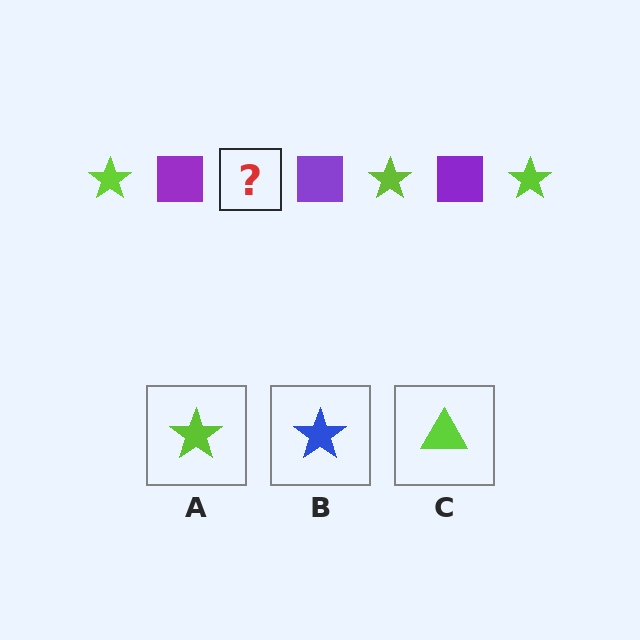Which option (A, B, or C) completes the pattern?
A.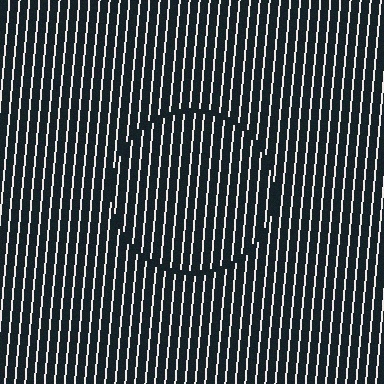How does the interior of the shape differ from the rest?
The interior of the shape contains the same grating, shifted by half a period — the contour is defined by the phase discontinuity where line-ends from the inner and outer gratings abut.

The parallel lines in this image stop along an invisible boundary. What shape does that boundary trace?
An illusory circle. The interior of the shape contains the same grating, shifted by half a period — the contour is defined by the phase discontinuity where line-ends from the inner and outer gratings abut.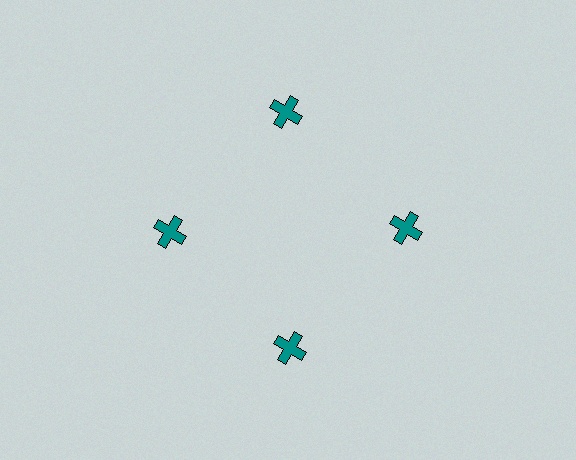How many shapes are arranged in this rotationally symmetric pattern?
There are 4 shapes, arranged in 4 groups of 1.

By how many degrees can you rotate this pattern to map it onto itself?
The pattern maps onto itself every 90 degrees of rotation.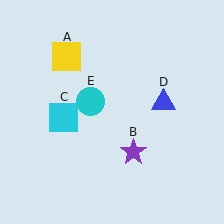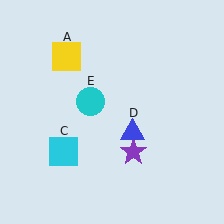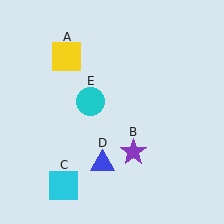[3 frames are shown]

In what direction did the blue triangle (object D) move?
The blue triangle (object D) moved down and to the left.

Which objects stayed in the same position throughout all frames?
Yellow square (object A) and purple star (object B) and cyan circle (object E) remained stationary.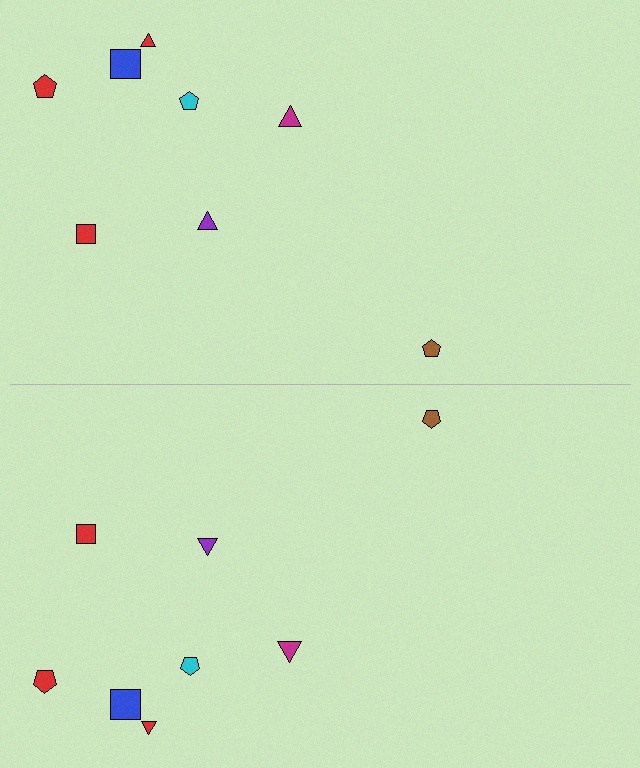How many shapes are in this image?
There are 16 shapes in this image.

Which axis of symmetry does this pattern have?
The pattern has a horizontal axis of symmetry running through the center of the image.